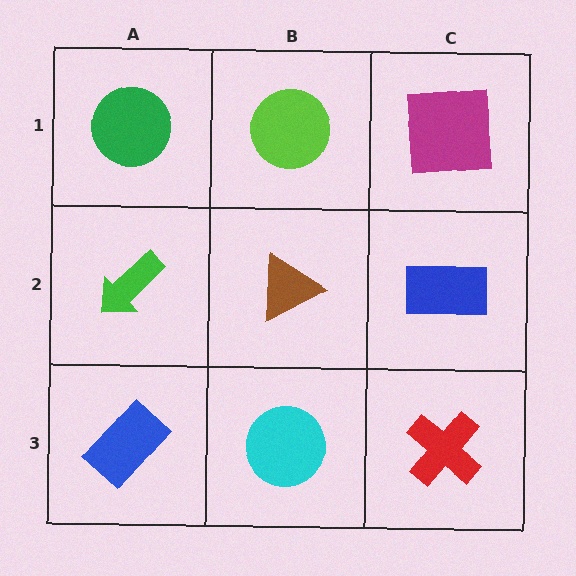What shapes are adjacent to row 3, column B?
A brown triangle (row 2, column B), a blue rectangle (row 3, column A), a red cross (row 3, column C).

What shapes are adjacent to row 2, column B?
A lime circle (row 1, column B), a cyan circle (row 3, column B), a green arrow (row 2, column A), a blue rectangle (row 2, column C).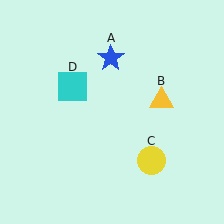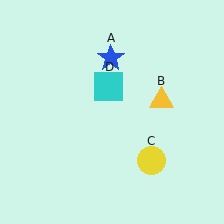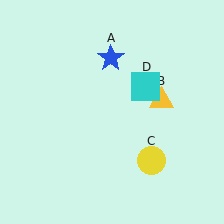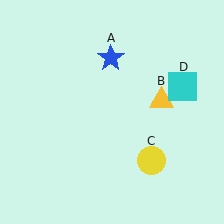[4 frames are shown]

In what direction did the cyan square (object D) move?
The cyan square (object D) moved right.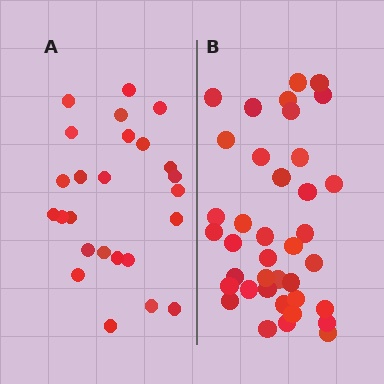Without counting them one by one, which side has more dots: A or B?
Region B (the right region) has more dots.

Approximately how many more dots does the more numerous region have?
Region B has approximately 15 more dots than region A.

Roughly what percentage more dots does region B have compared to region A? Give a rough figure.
About 50% more.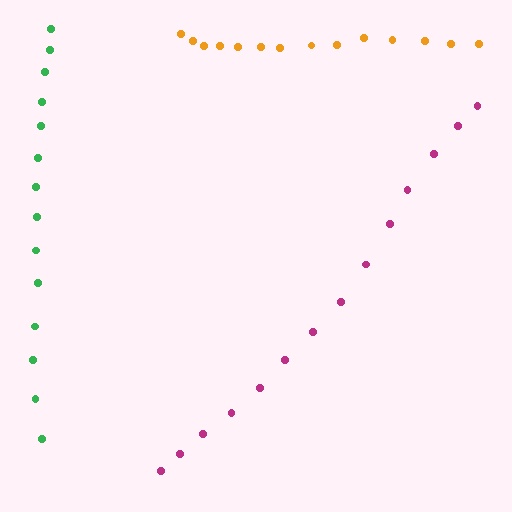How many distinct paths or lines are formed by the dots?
There are 3 distinct paths.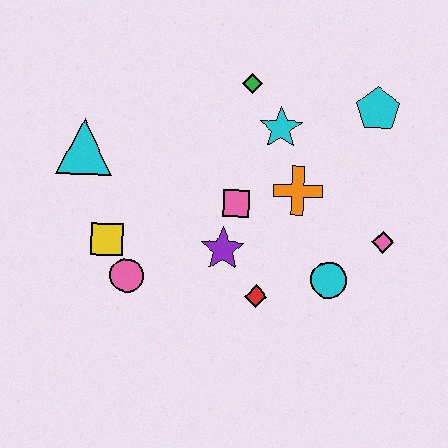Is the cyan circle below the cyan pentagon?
Yes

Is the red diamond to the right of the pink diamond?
No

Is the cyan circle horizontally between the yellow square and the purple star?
No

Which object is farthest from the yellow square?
The cyan pentagon is farthest from the yellow square.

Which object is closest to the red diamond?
The purple star is closest to the red diamond.